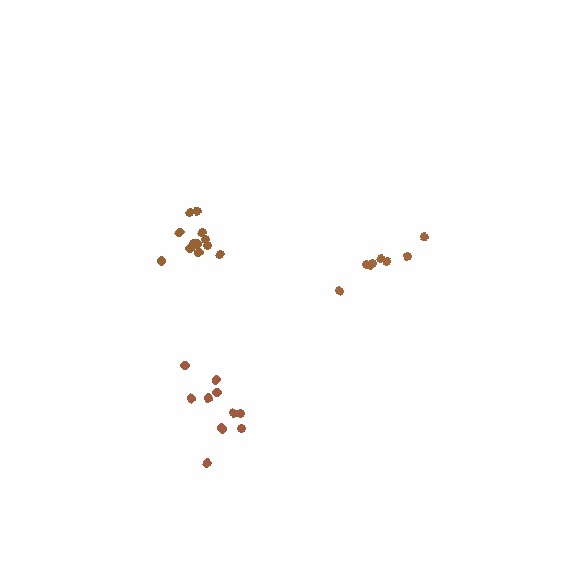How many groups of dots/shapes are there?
There are 3 groups.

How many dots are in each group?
Group 1: 12 dots, Group 2: 8 dots, Group 3: 11 dots (31 total).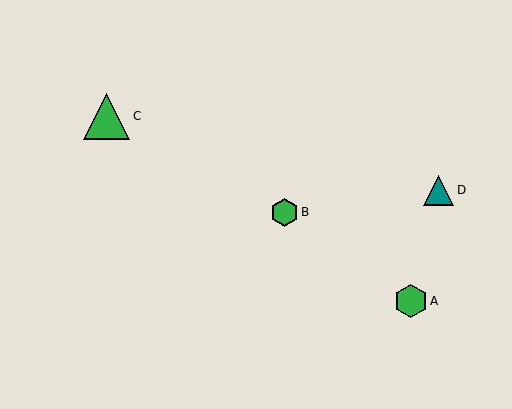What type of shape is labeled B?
Shape B is a green hexagon.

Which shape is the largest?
The green triangle (labeled C) is the largest.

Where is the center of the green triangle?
The center of the green triangle is at (107, 116).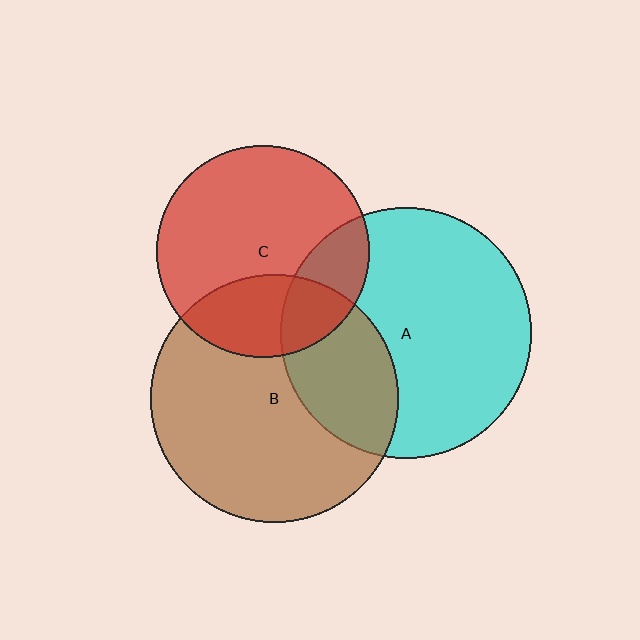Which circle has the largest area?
Circle A (cyan).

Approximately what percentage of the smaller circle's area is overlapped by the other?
Approximately 20%.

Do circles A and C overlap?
Yes.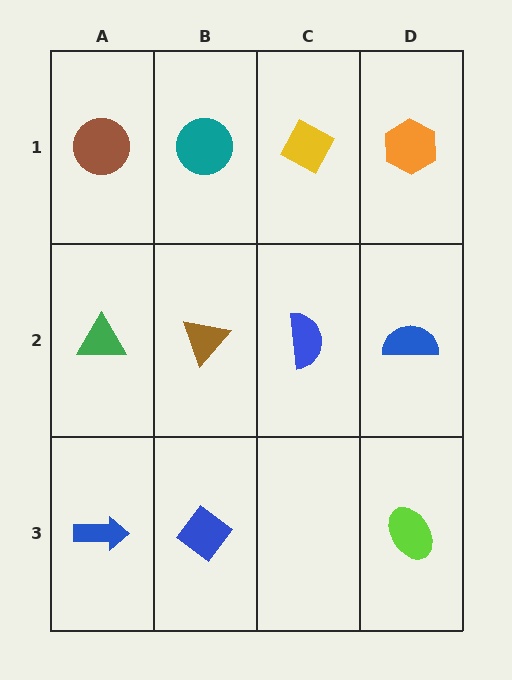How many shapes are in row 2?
4 shapes.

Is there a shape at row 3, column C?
No, that cell is empty.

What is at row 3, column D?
A lime ellipse.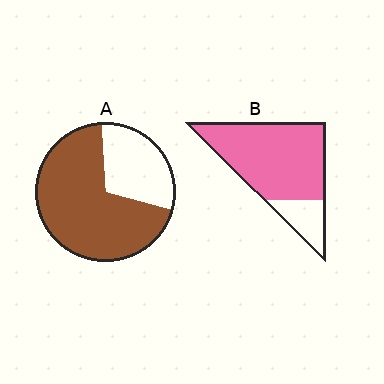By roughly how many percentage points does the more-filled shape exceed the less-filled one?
By roughly 10 percentage points (B over A).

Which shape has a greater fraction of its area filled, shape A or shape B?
Shape B.